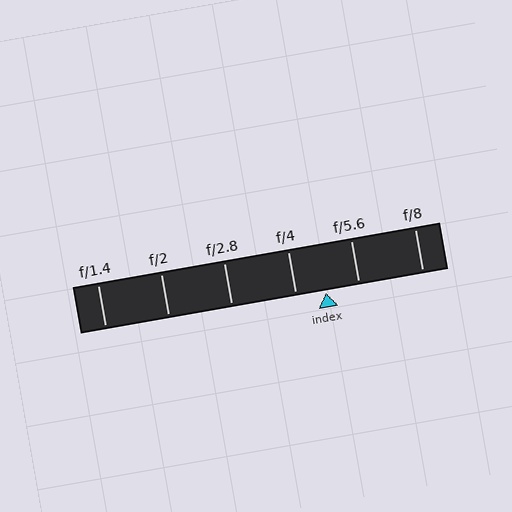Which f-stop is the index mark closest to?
The index mark is closest to f/4.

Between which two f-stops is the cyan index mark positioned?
The index mark is between f/4 and f/5.6.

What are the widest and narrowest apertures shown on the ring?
The widest aperture shown is f/1.4 and the narrowest is f/8.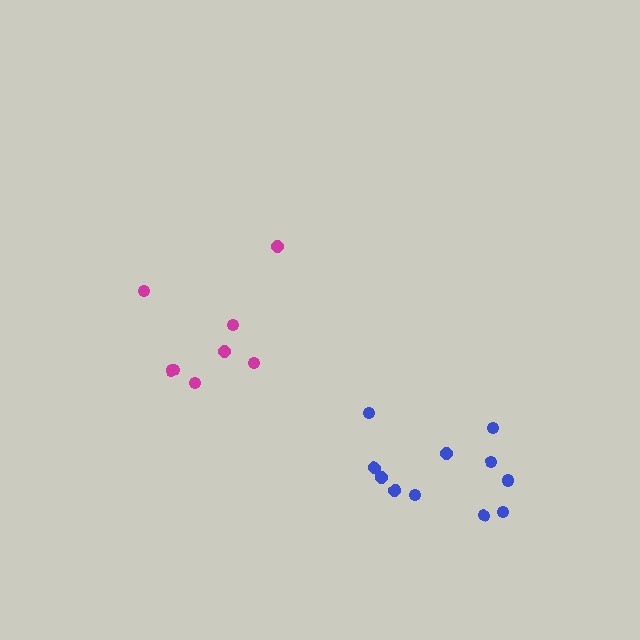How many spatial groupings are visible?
There are 2 spatial groupings.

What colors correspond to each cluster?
The clusters are colored: magenta, blue.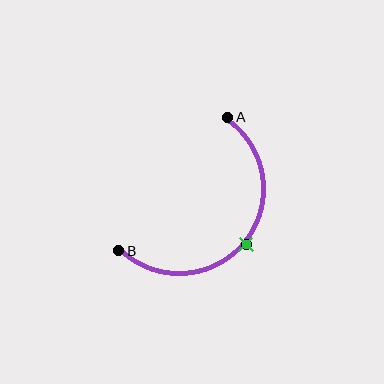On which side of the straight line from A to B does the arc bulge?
The arc bulges below and to the right of the straight line connecting A and B.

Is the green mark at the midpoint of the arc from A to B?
Yes. The green mark lies on the arc at equal arc-length from both A and B — it is the arc midpoint.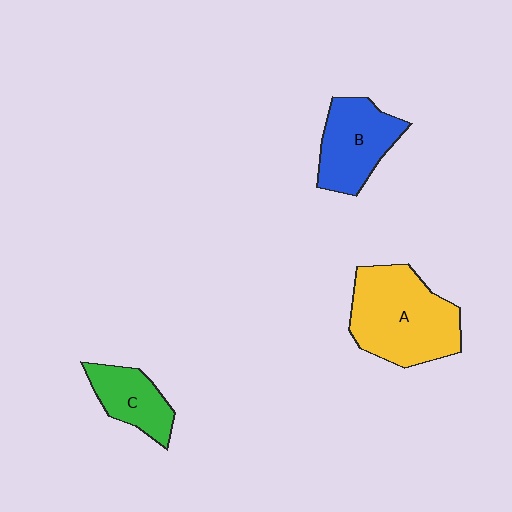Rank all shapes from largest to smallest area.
From largest to smallest: A (yellow), B (blue), C (green).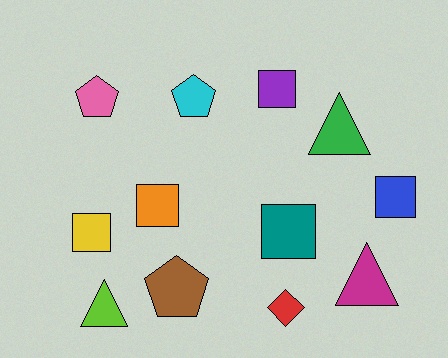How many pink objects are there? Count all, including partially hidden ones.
There is 1 pink object.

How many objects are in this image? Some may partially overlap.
There are 12 objects.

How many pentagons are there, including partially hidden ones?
There are 3 pentagons.